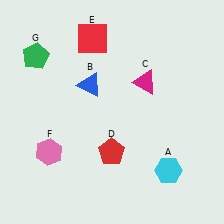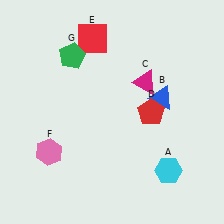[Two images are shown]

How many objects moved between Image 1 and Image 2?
3 objects moved between the two images.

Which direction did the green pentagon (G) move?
The green pentagon (G) moved right.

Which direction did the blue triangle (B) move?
The blue triangle (B) moved right.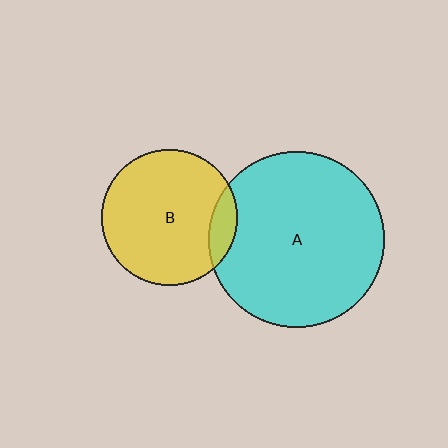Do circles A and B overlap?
Yes.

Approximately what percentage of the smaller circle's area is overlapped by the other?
Approximately 10%.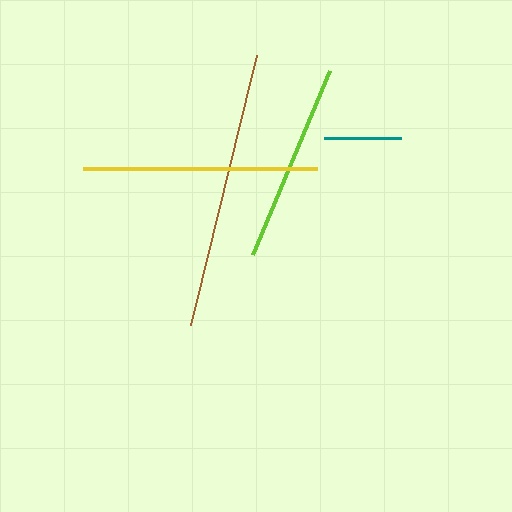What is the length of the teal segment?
The teal segment is approximately 77 pixels long.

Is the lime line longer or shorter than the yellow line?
The yellow line is longer than the lime line.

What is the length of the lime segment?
The lime segment is approximately 199 pixels long.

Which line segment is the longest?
The brown line is the longest at approximately 278 pixels.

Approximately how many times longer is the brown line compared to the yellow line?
The brown line is approximately 1.2 times the length of the yellow line.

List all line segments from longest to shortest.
From longest to shortest: brown, yellow, lime, teal.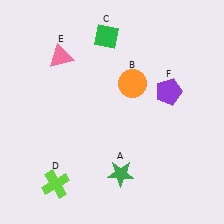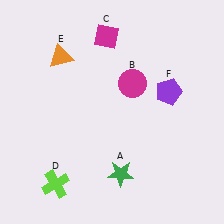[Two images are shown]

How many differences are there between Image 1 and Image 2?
There are 3 differences between the two images.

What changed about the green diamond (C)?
In Image 1, C is green. In Image 2, it changed to magenta.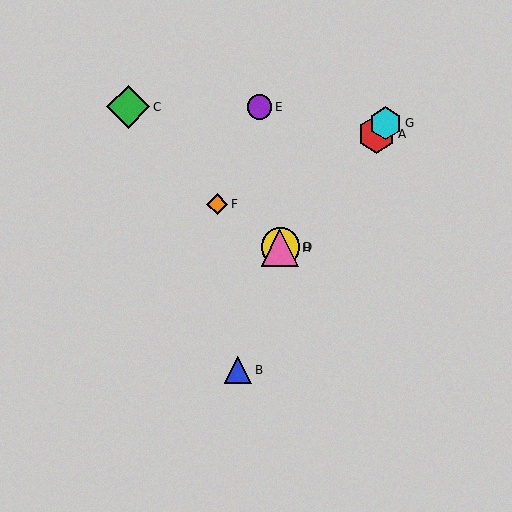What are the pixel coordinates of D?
Object D is at (281, 247).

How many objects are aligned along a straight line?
4 objects (A, D, G, H) are aligned along a straight line.